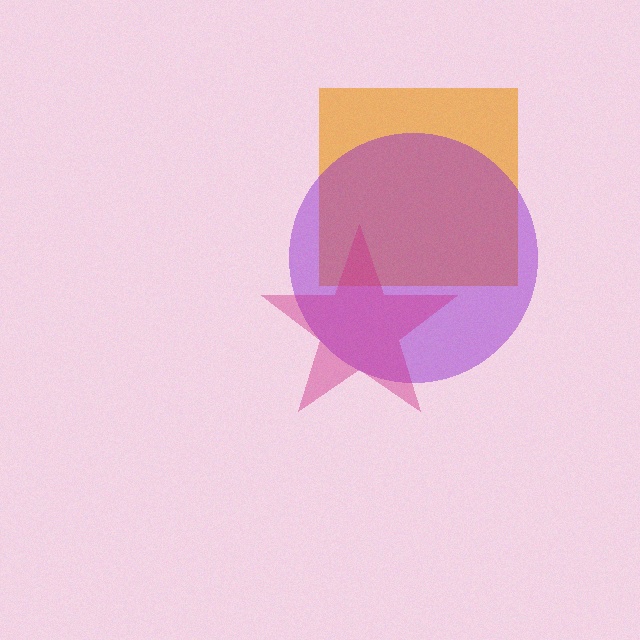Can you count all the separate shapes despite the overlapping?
Yes, there are 3 separate shapes.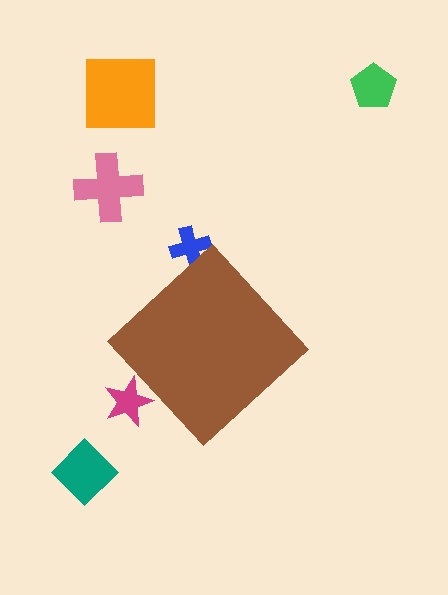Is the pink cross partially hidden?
No, the pink cross is fully visible.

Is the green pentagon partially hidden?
No, the green pentagon is fully visible.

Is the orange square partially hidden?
No, the orange square is fully visible.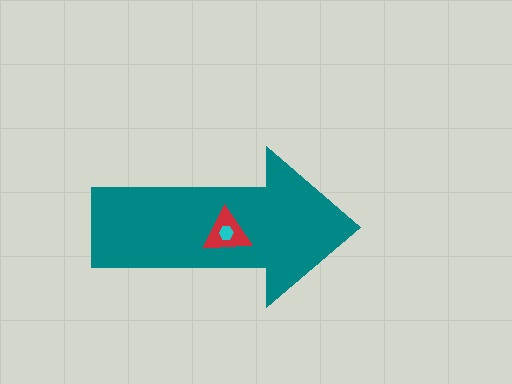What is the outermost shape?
The teal arrow.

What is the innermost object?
The cyan hexagon.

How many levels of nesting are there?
3.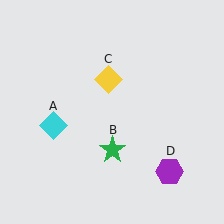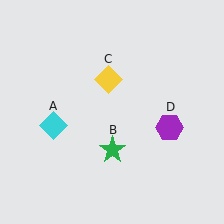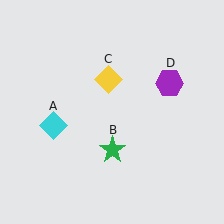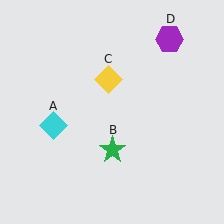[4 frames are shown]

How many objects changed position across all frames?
1 object changed position: purple hexagon (object D).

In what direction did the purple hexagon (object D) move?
The purple hexagon (object D) moved up.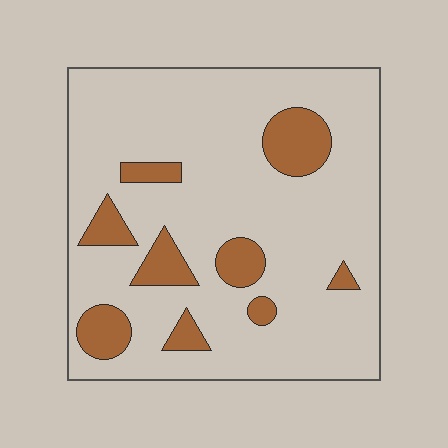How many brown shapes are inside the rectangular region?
9.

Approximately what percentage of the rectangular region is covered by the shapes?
Approximately 15%.